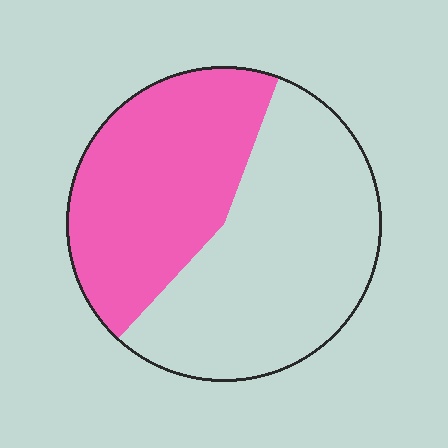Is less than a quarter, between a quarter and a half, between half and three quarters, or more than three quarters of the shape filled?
Between a quarter and a half.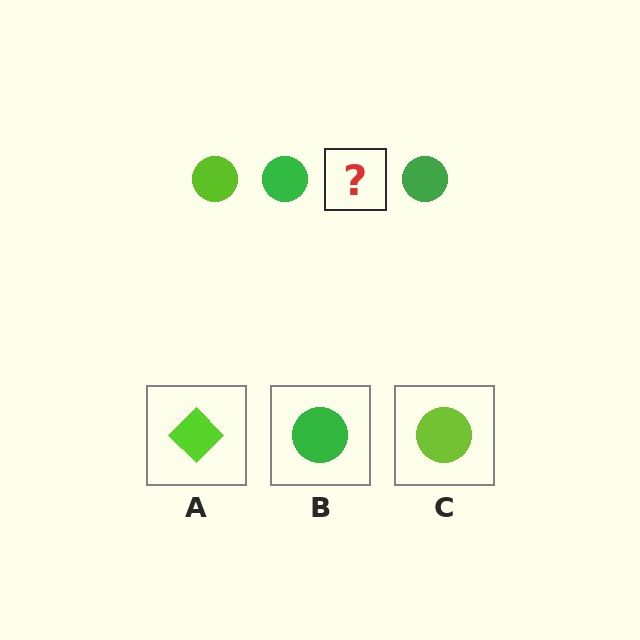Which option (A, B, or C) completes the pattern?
C.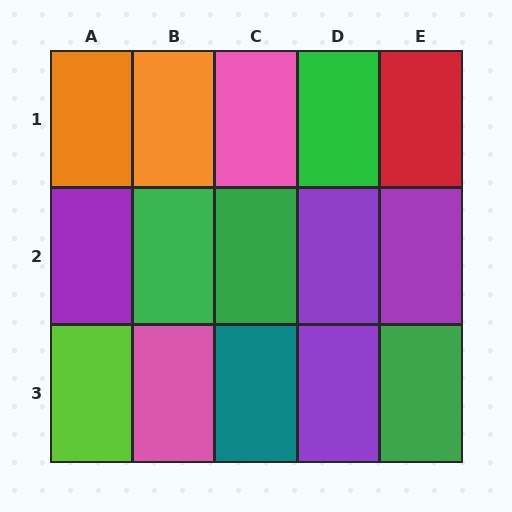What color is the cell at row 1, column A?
Orange.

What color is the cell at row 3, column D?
Purple.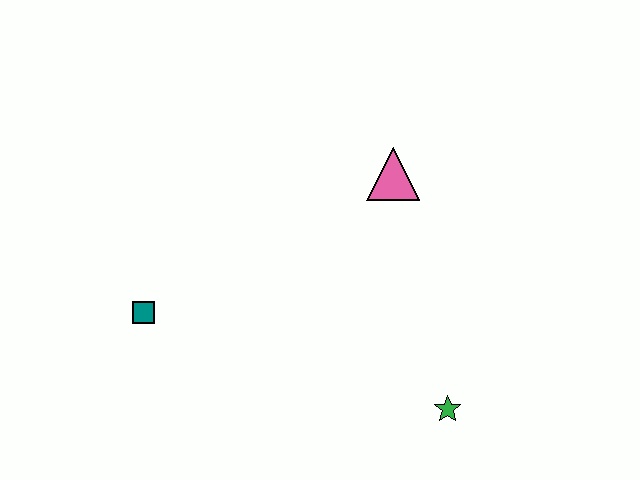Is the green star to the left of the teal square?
No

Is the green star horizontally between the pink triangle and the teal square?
No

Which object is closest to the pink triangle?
The green star is closest to the pink triangle.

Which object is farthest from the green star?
The teal square is farthest from the green star.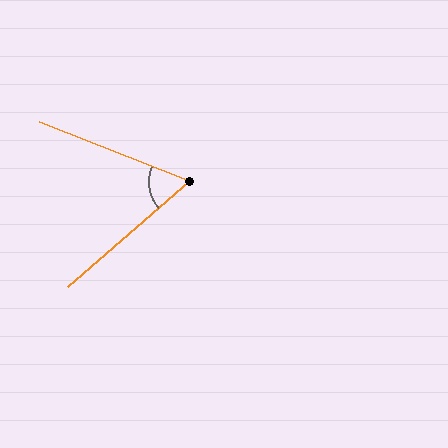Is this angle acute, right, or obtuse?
It is acute.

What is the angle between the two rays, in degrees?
Approximately 63 degrees.